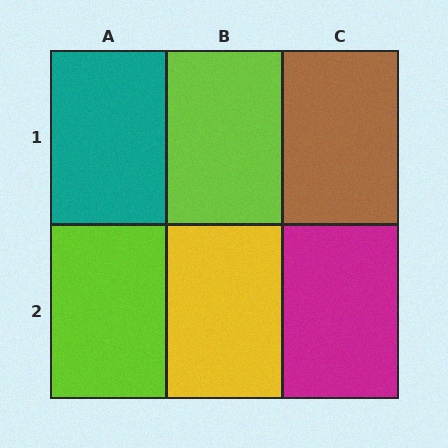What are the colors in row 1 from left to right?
Teal, lime, brown.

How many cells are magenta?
1 cell is magenta.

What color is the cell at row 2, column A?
Lime.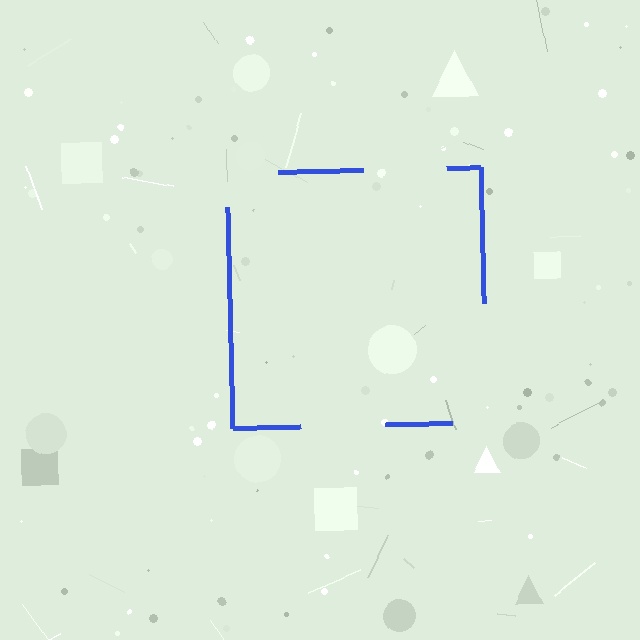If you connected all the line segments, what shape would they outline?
They would outline a square.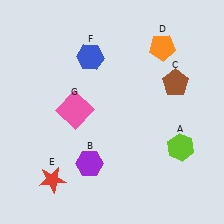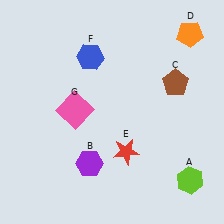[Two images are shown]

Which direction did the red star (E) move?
The red star (E) moved right.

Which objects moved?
The objects that moved are: the lime hexagon (A), the orange pentagon (D), the red star (E).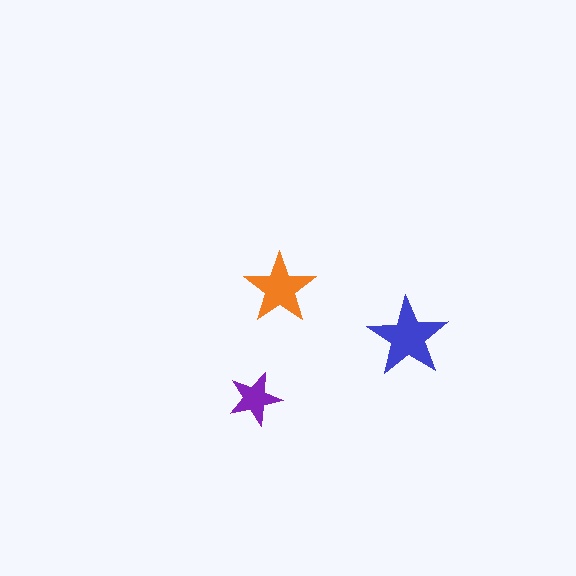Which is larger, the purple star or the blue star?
The blue one.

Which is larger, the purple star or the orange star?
The orange one.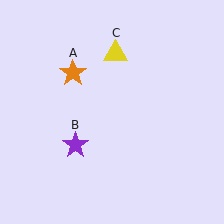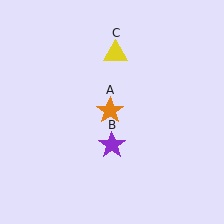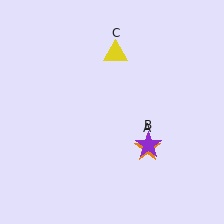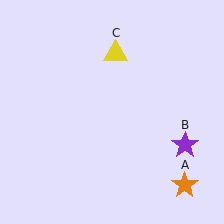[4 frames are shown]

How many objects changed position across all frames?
2 objects changed position: orange star (object A), purple star (object B).